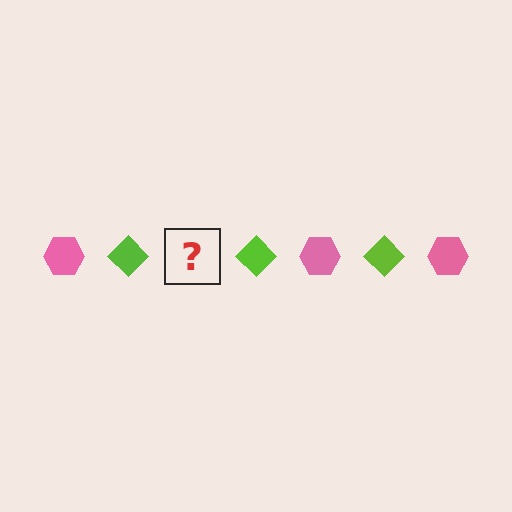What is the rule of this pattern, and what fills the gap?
The rule is that the pattern alternates between pink hexagon and lime diamond. The gap should be filled with a pink hexagon.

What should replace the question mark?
The question mark should be replaced with a pink hexagon.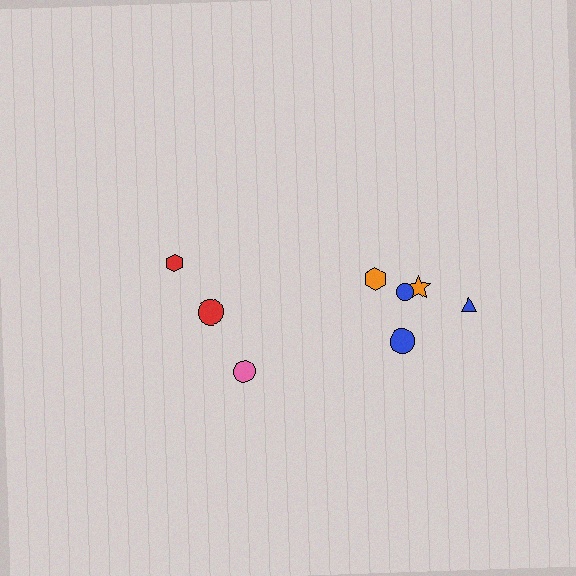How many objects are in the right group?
There are 5 objects.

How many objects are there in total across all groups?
There are 8 objects.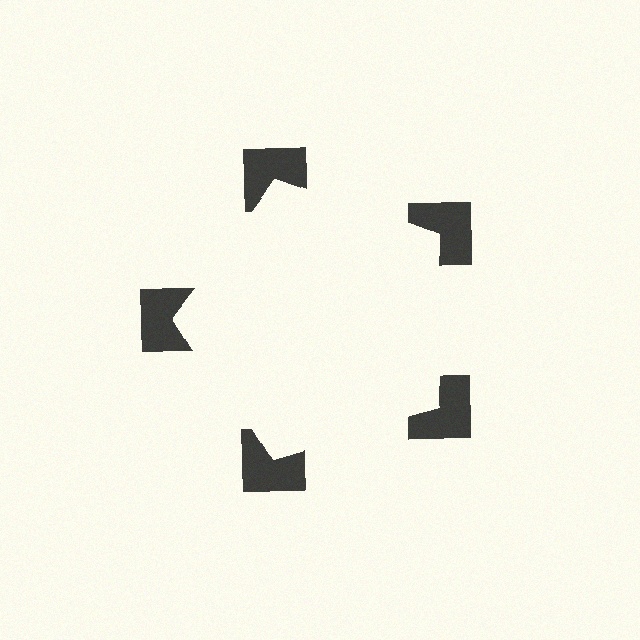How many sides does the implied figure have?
5 sides.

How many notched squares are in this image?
There are 5 — one at each vertex of the illusory pentagon.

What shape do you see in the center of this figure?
An illusory pentagon — its edges are inferred from the aligned wedge cuts in the notched squares, not physically drawn.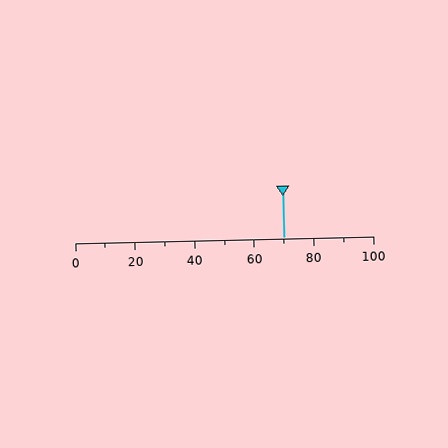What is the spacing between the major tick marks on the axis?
The major ticks are spaced 20 apart.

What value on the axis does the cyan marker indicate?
The marker indicates approximately 70.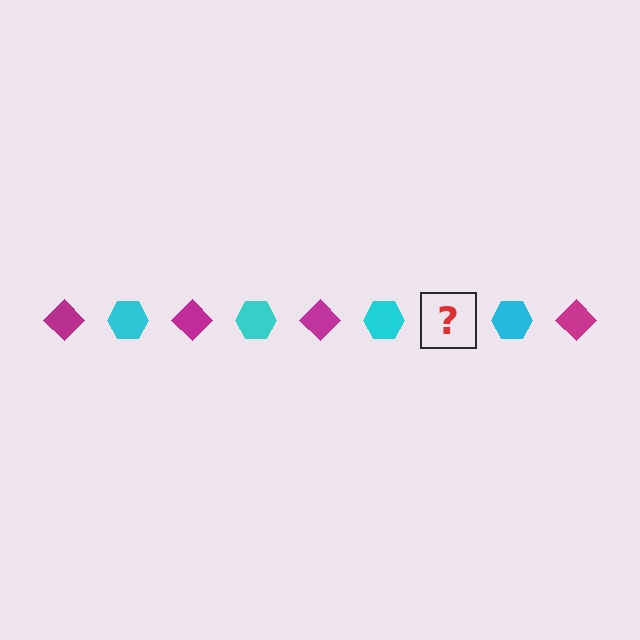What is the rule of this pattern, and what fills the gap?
The rule is that the pattern alternates between magenta diamond and cyan hexagon. The gap should be filled with a magenta diamond.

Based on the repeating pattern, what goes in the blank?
The blank should be a magenta diamond.